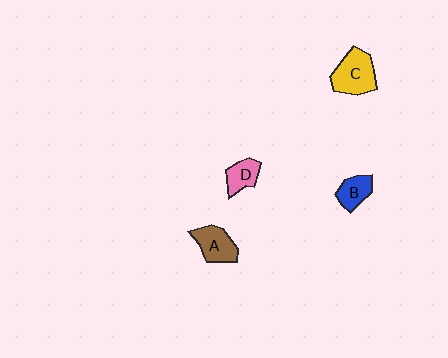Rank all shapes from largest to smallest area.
From largest to smallest: C (yellow), A (brown), B (blue), D (pink).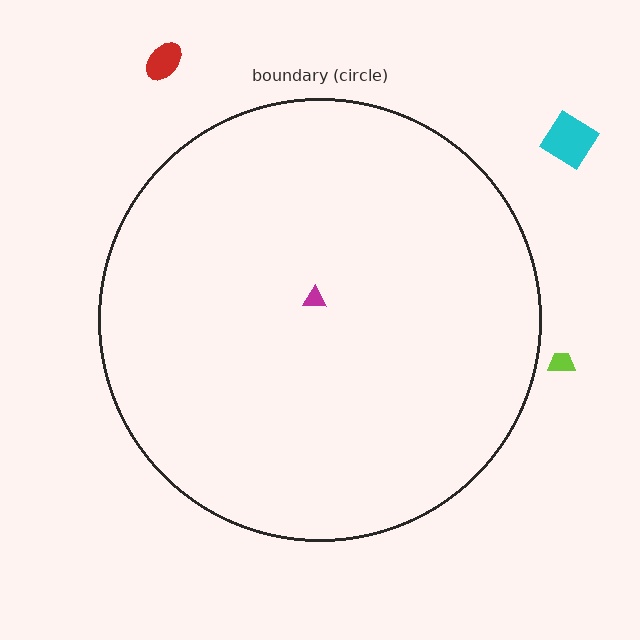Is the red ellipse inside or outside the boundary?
Outside.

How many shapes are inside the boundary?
1 inside, 3 outside.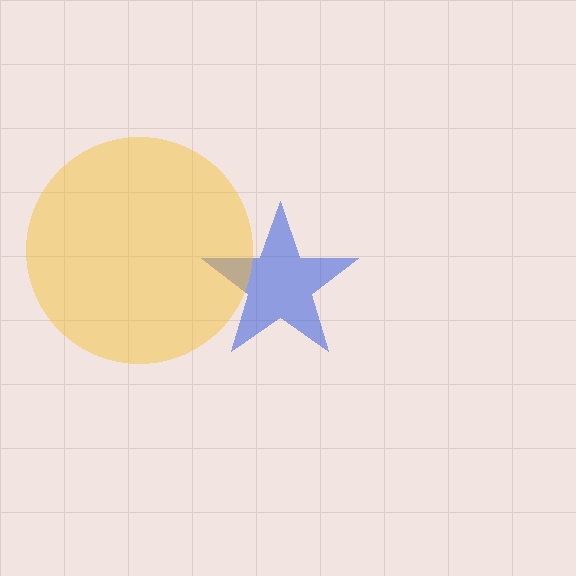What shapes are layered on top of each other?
The layered shapes are: a blue star, a yellow circle.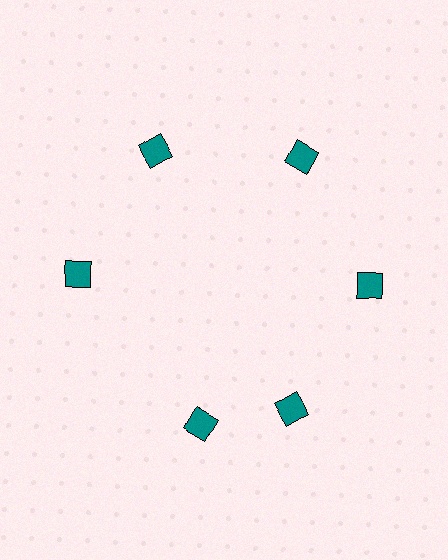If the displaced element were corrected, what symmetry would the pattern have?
It would have 6-fold rotational symmetry — the pattern would map onto itself every 60 degrees.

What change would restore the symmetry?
The symmetry would be restored by rotating it back into even spacing with its neighbors so that all 6 diamonds sit at equal angles and equal distance from the center.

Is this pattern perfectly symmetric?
No. The 6 teal diamonds are arranged in a ring, but one element near the 7 o'clock position is rotated out of alignment along the ring, breaking the 6-fold rotational symmetry.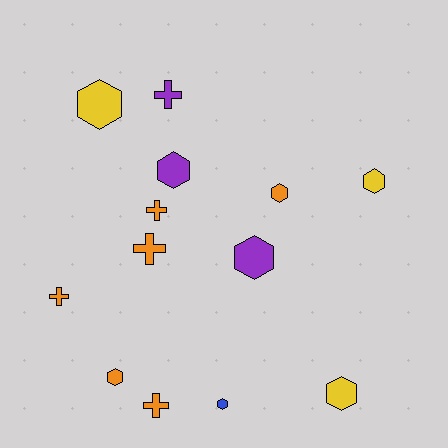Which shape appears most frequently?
Hexagon, with 8 objects.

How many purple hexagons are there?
There are 2 purple hexagons.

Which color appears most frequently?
Orange, with 6 objects.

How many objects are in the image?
There are 13 objects.